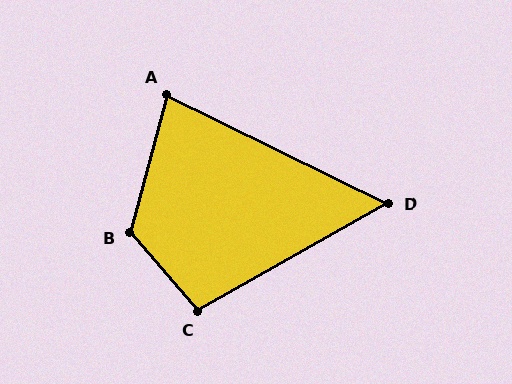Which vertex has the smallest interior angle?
D, at approximately 56 degrees.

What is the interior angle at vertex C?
Approximately 101 degrees (obtuse).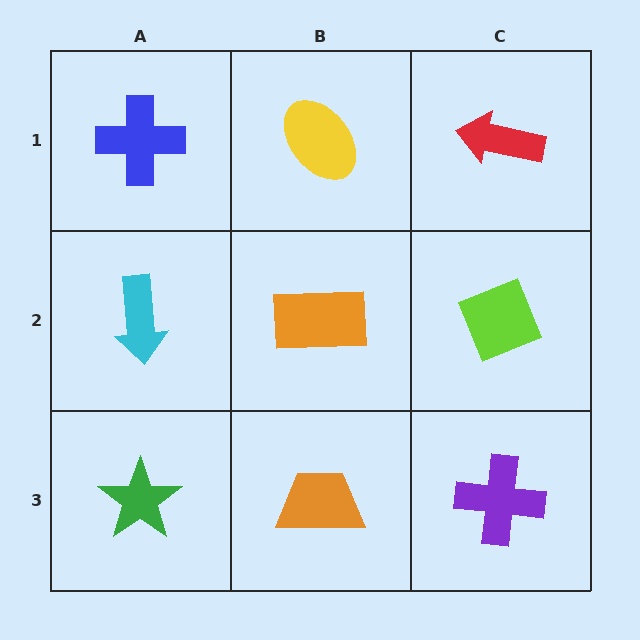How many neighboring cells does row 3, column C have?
2.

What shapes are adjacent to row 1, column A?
A cyan arrow (row 2, column A), a yellow ellipse (row 1, column B).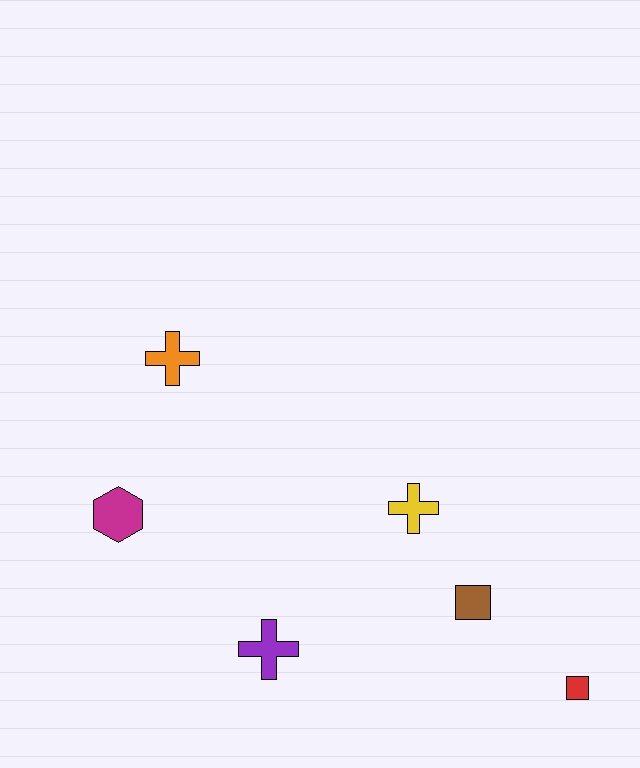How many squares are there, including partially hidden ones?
There are 2 squares.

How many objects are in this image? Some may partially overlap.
There are 6 objects.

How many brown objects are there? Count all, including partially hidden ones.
There is 1 brown object.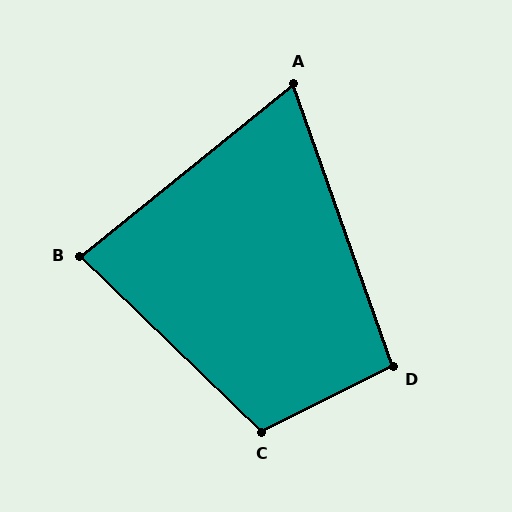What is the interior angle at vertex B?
Approximately 83 degrees (acute).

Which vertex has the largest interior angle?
C, at approximately 109 degrees.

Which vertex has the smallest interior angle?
A, at approximately 71 degrees.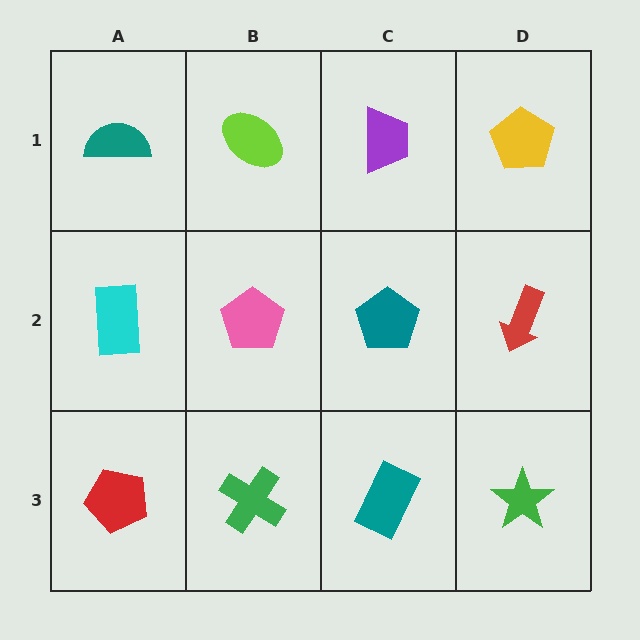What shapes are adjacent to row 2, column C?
A purple trapezoid (row 1, column C), a teal rectangle (row 3, column C), a pink pentagon (row 2, column B), a red arrow (row 2, column D).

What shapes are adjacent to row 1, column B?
A pink pentagon (row 2, column B), a teal semicircle (row 1, column A), a purple trapezoid (row 1, column C).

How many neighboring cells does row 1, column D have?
2.